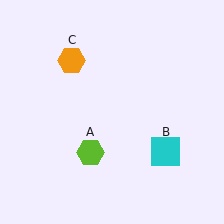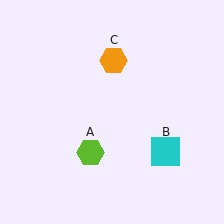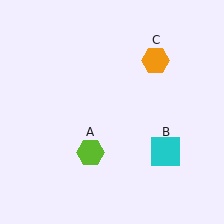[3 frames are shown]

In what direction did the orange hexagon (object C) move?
The orange hexagon (object C) moved right.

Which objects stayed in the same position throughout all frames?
Lime hexagon (object A) and cyan square (object B) remained stationary.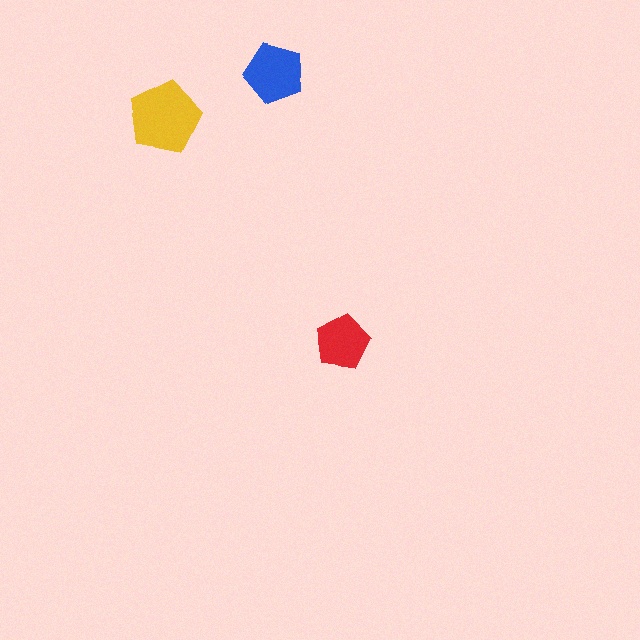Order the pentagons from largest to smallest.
the yellow one, the blue one, the red one.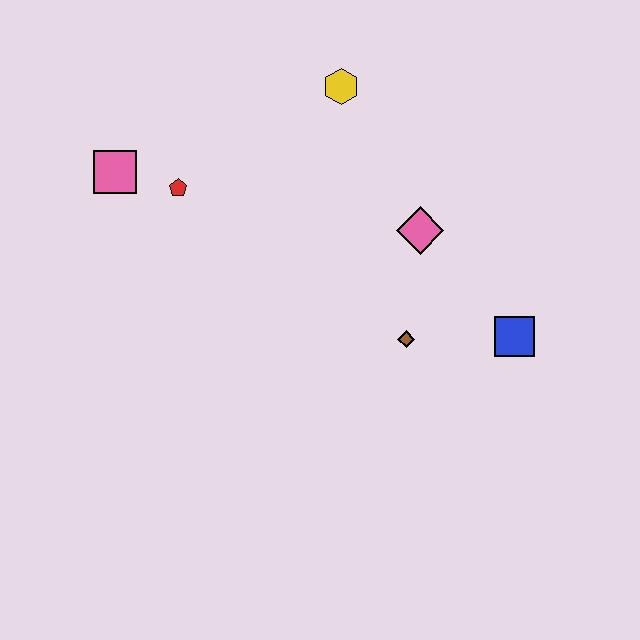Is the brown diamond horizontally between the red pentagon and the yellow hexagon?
No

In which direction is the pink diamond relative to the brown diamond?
The pink diamond is above the brown diamond.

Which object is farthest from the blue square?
The pink square is farthest from the blue square.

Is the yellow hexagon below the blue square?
No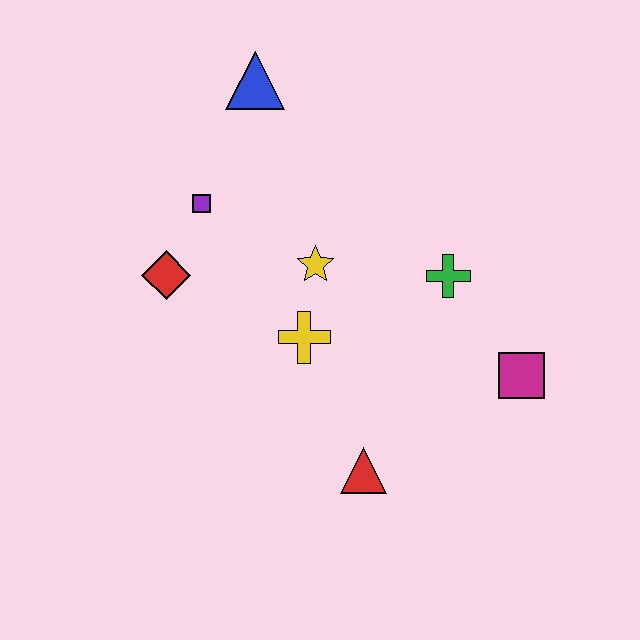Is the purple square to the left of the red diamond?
No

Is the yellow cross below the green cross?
Yes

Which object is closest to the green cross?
The magenta square is closest to the green cross.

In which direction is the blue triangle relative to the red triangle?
The blue triangle is above the red triangle.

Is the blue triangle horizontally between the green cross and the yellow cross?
No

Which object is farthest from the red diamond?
The magenta square is farthest from the red diamond.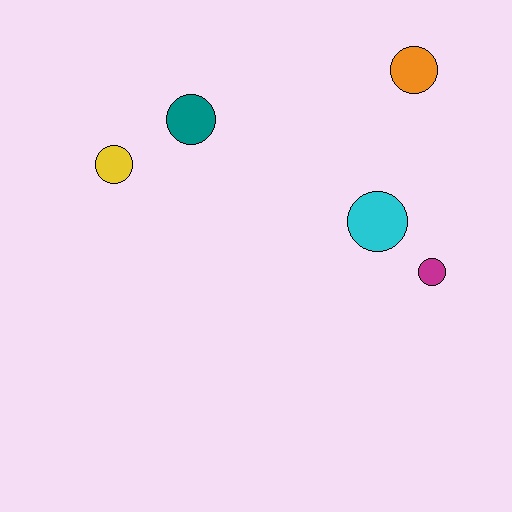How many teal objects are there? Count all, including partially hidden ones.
There is 1 teal object.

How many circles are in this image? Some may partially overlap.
There are 5 circles.